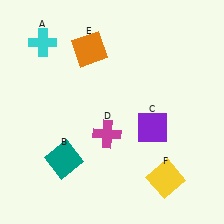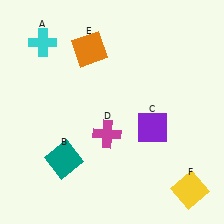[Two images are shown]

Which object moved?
The yellow square (F) moved right.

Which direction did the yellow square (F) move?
The yellow square (F) moved right.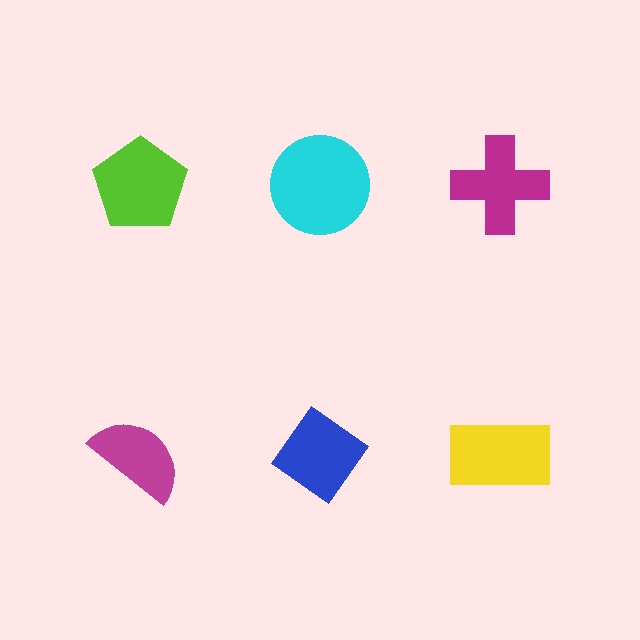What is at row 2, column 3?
A yellow rectangle.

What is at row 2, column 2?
A blue diamond.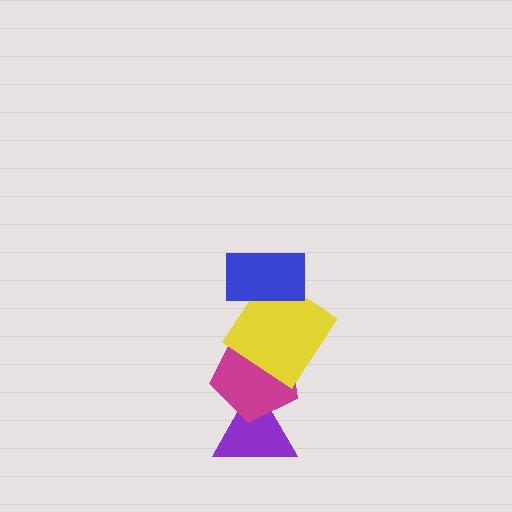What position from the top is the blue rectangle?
The blue rectangle is 1st from the top.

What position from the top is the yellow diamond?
The yellow diamond is 2nd from the top.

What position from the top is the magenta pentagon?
The magenta pentagon is 3rd from the top.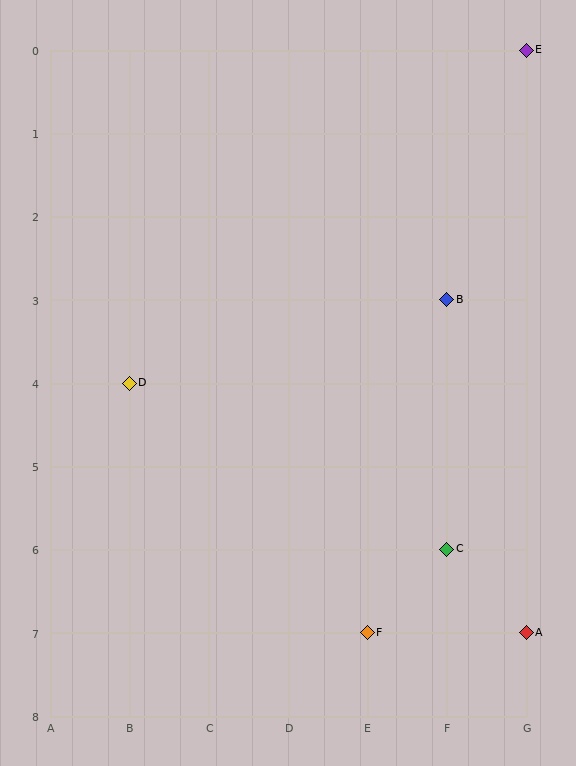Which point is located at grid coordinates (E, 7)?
Point F is at (E, 7).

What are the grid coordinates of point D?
Point D is at grid coordinates (B, 4).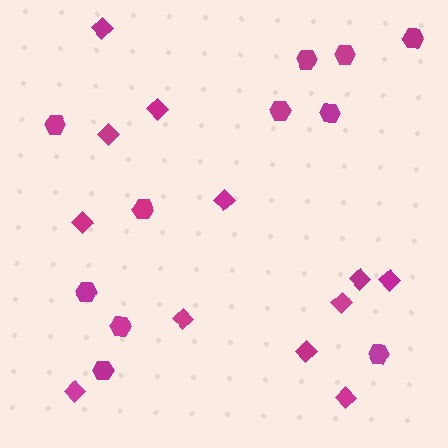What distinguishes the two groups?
There are 2 groups: one group of diamonds (12) and one group of hexagons (11).